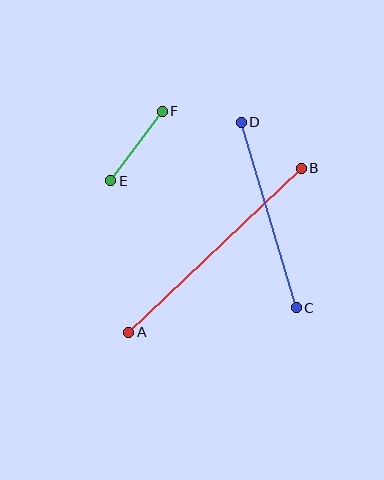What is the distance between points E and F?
The distance is approximately 86 pixels.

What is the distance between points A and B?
The distance is approximately 238 pixels.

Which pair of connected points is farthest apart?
Points A and B are farthest apart.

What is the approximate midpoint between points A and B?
The midpoint is at approximately (215, 250) pixels.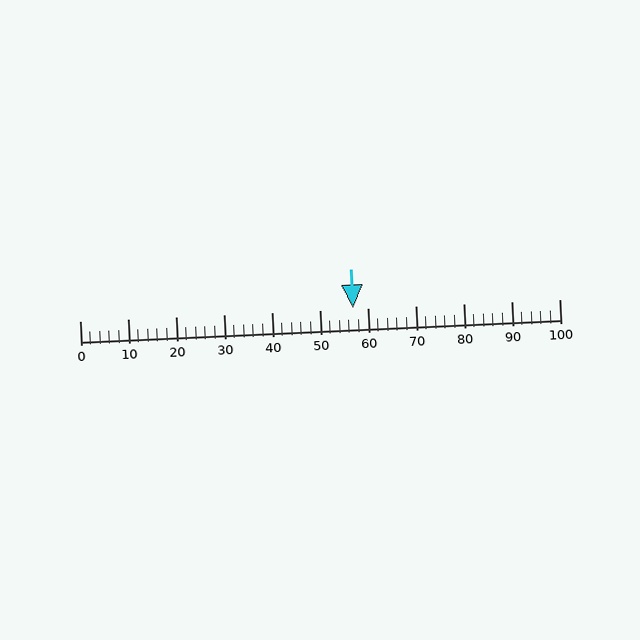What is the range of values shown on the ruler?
The ruler shows values from 0 to 100.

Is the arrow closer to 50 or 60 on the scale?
The arrow is closer to 60.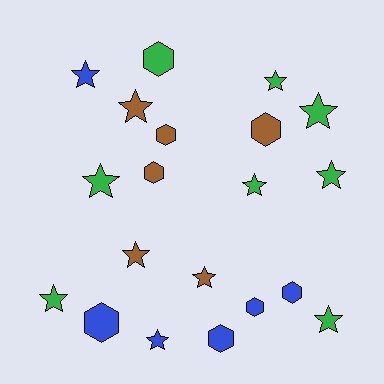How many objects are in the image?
There are 20 objects.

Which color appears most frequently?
Green, with 8 objects.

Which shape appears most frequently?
Star, with 12 objects.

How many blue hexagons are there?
There are 4 blue hexagons.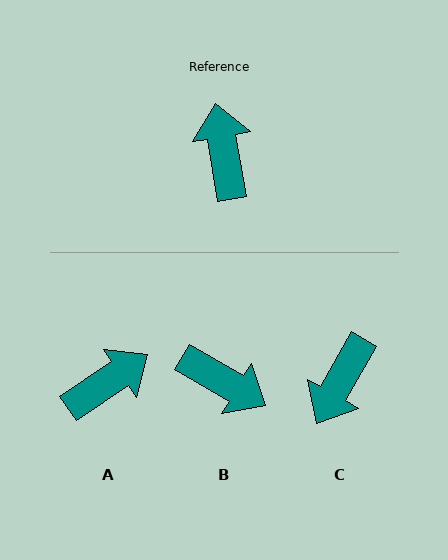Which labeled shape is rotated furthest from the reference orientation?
C, about 141 degrees away.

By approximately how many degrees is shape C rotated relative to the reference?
Approximately 141 degrees counter-clockwise.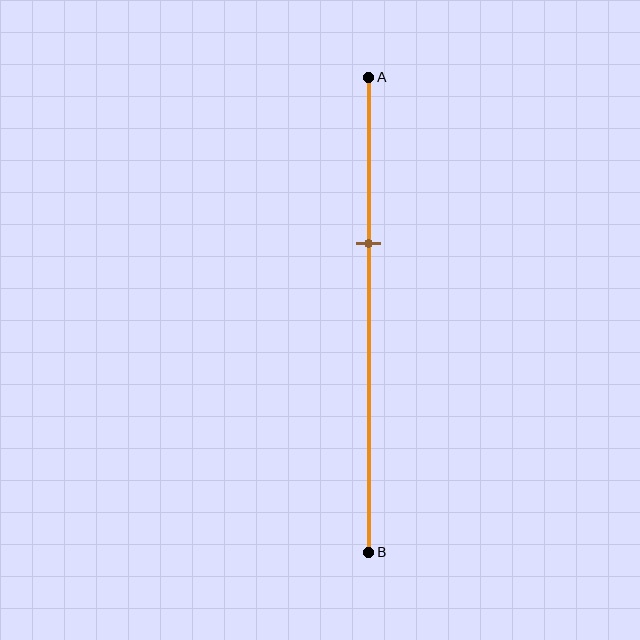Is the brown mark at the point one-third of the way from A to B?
Yes, the mark is approximately at the one-third point.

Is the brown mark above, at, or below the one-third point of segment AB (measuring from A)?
The brown mark is approximately at the one-third point of segment AB.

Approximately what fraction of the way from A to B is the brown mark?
The brown mark is approximately 35% of the way from A to B.